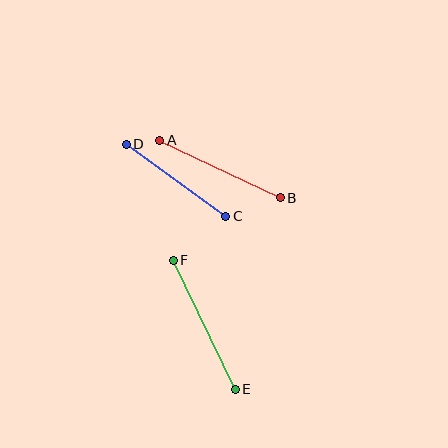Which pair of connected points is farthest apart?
Points E and F are farthest apart.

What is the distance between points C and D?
The distance is approximately 123 pixels.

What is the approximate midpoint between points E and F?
The midpoint is at approximately (204, 325) pixels.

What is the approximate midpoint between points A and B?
The midpoint is at approximately (220, 169) pixels.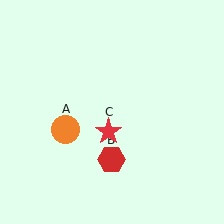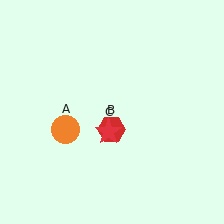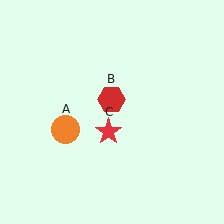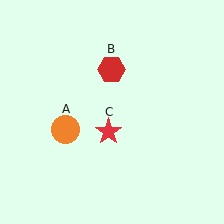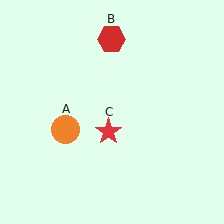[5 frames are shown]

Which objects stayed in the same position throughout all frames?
Orange circle (object A) and red star (object C) remained stationary.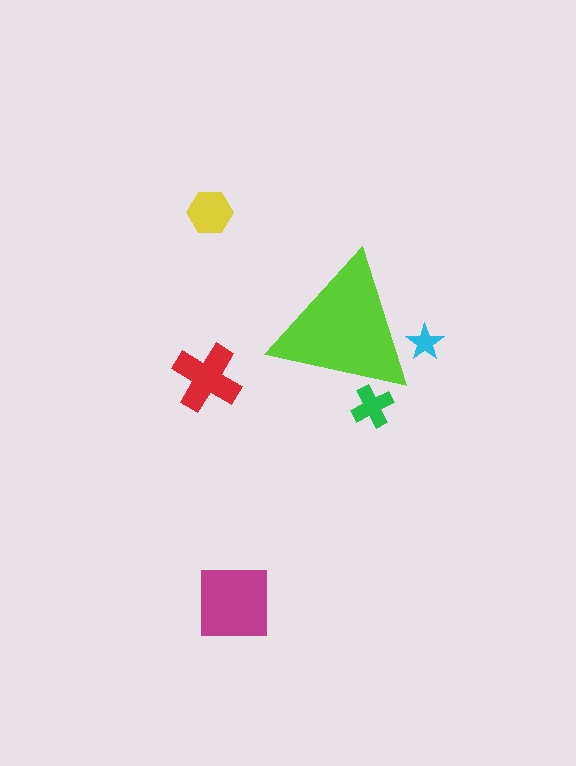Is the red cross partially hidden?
No, the red cross is fully visible.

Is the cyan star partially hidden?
Yes, the cyan star is partially hidden behind the lime triangle.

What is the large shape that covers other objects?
A lime triangle.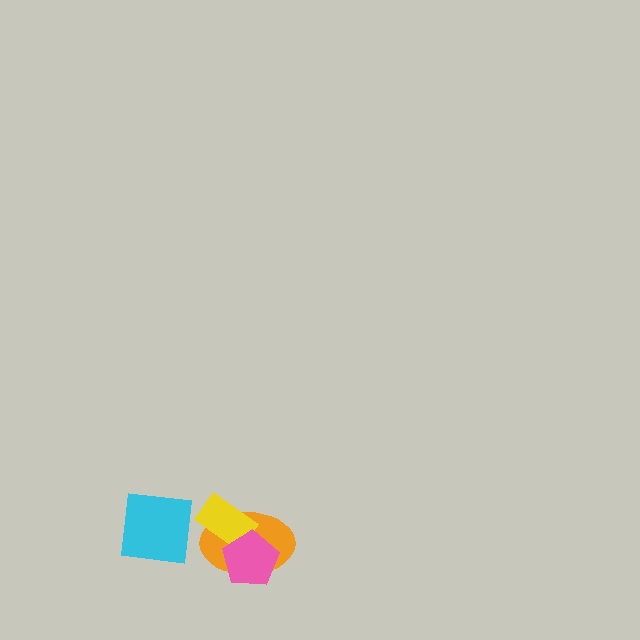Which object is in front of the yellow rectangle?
The pink pentagon is in front of the yellow rectangle.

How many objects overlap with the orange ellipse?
2 objects overlap with the orange ellipse.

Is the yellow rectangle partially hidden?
Yes, it is partially covered by another shape.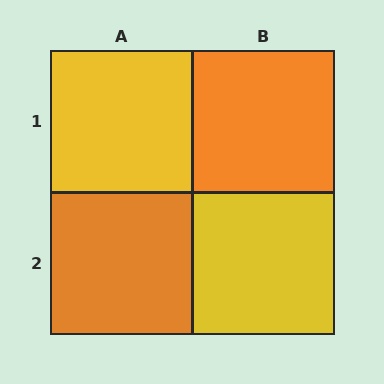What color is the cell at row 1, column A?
Yellow.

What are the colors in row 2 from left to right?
Orange, yellow.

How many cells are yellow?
2 cells are yellow.